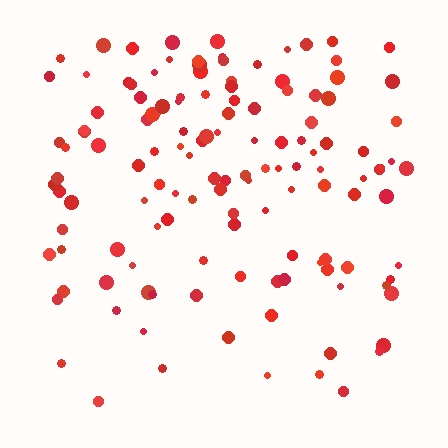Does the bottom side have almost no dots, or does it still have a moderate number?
Still a moderate number, just noticeably fewer than the top.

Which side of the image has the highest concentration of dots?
The top.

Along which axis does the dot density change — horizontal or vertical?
Vertical.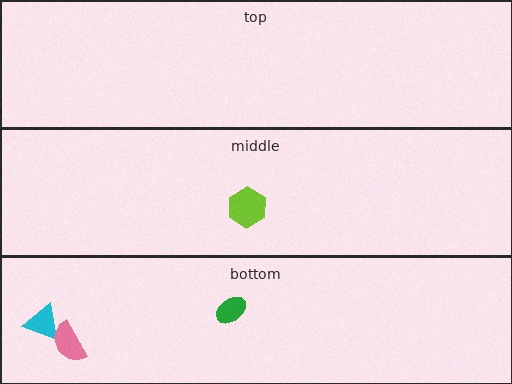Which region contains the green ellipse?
The bottom region.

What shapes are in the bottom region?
The green ellipse, the cyan triangle, the pink semicircle.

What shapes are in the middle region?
The lime hexagon.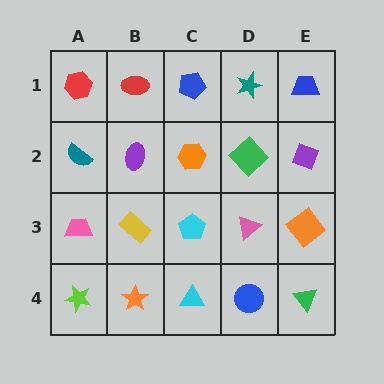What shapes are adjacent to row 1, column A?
A teal semicircle (row 2, column A), a red ellipse (row 1, column B).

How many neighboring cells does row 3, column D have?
4.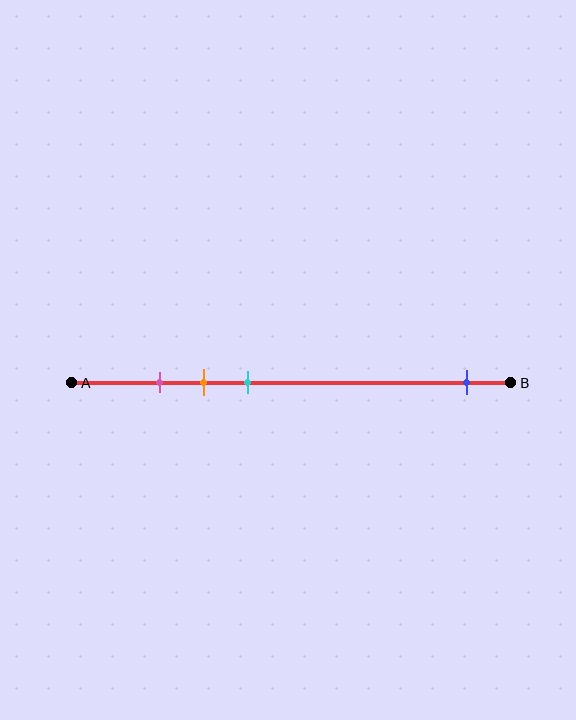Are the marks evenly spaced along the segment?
No, the marks are not evenly spaced.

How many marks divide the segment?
There are 4 marks dividing the segment.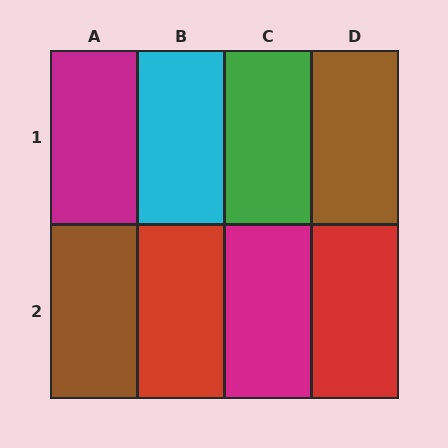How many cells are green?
1 cell is green.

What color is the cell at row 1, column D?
Brown.